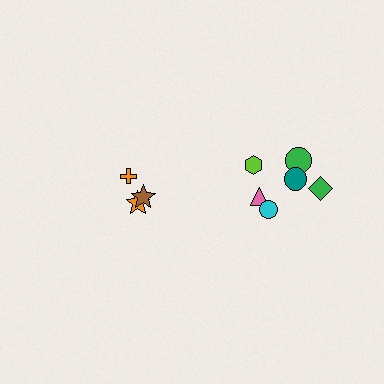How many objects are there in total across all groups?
There are 9 objects.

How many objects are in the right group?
There are 6 objects.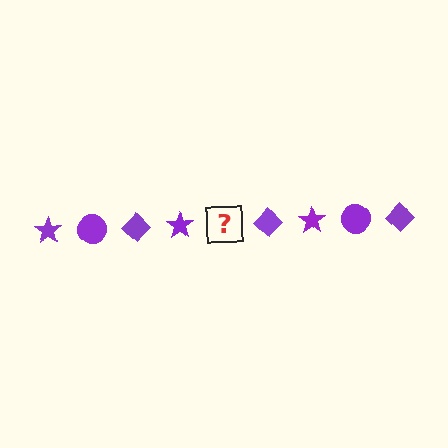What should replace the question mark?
The question mark should be replaced with a purple circle.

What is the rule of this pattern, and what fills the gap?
The rule is that the pattern cycles through star, circle, diamond shapes in purple. The gap should be filled with a purple circle.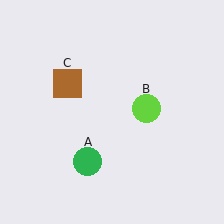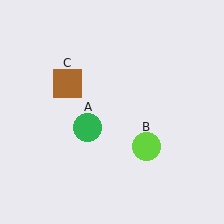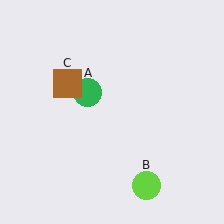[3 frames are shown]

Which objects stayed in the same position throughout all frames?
Brown square (object C) remained stationary.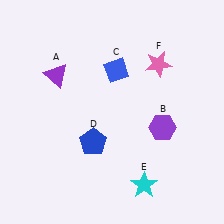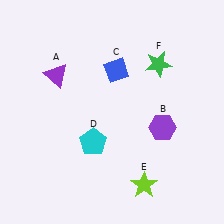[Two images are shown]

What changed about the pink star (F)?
In Image 1, F is pink. In Image 2, it changed to green.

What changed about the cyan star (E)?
In Image 1, E is cyan. In Image 2, it changed to lime.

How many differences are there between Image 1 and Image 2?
There are 3 differences between the two images.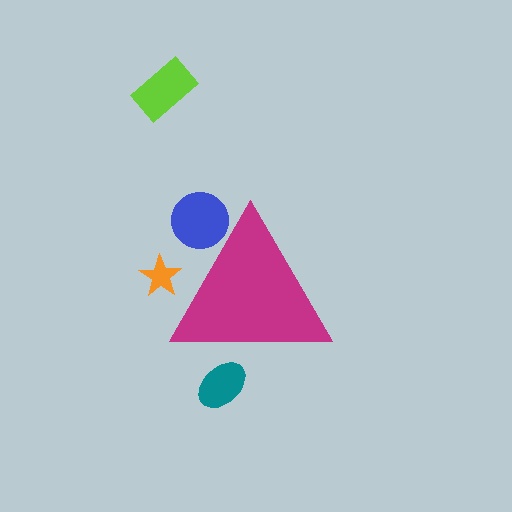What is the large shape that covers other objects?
A magenta triangle.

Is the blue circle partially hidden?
Yes, the blue circle is partially hidden behind the magenta triangle.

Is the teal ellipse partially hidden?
Yes, the teal ellipse is partially hidden behind the magenta triangle.